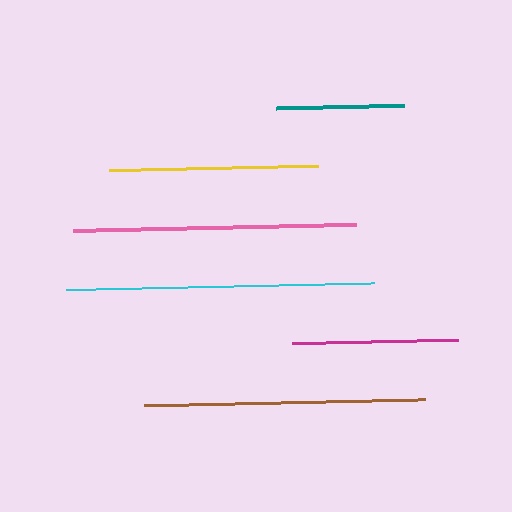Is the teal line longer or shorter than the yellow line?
The yellow line is longer than the teal line.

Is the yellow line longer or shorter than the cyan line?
The cyan line is longer than the yellow line.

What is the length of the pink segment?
The pink segment is approximately 283 pixels long.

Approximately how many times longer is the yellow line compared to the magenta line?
The yellow line is approximately 1.3 times the length of the magenta line.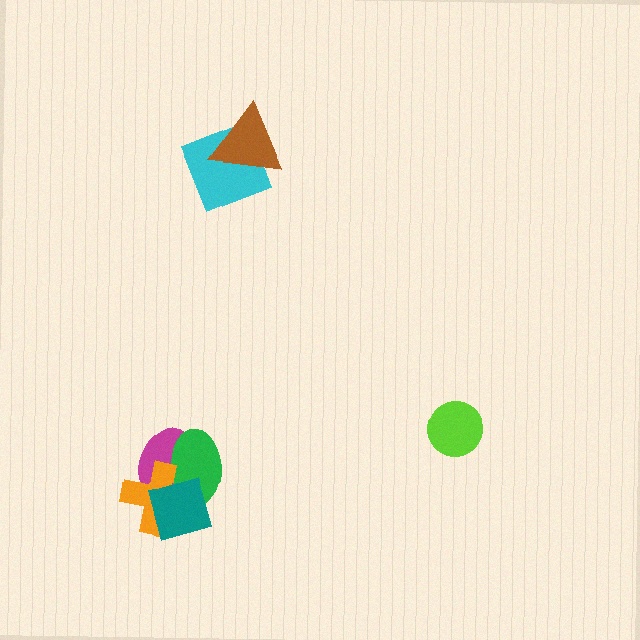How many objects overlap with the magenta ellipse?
3 objects overlap with the magenta ellipse.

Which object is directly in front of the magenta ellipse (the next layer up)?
The green ellipse is directly in front of the magenta ellipse.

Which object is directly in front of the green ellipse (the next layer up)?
The orange cross is directly in front of the green ellipse.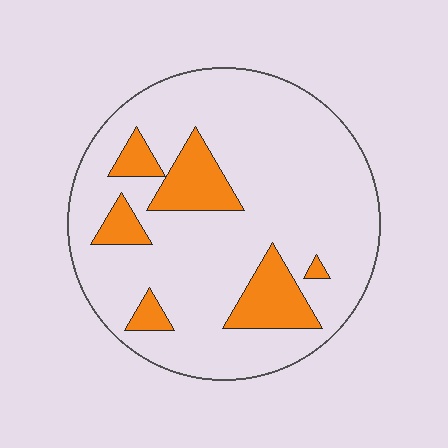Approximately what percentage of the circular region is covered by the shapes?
Approximately 15%.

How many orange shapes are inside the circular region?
6.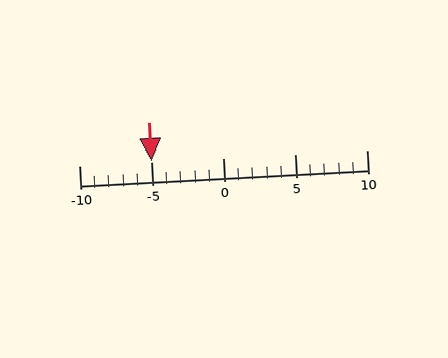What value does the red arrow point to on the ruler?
The red arrow points to approximately -5.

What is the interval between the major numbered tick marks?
The major tick marks are spaced 5 units apart.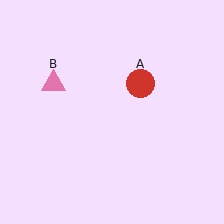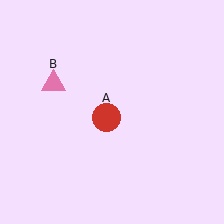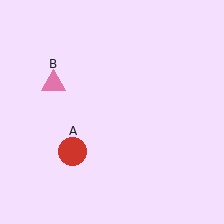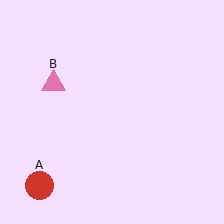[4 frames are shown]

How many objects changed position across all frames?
1 object changed position: red circle (object A).